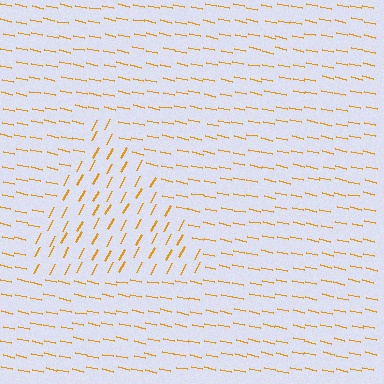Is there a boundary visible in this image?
Yes, there is a texture boundary formed by a change in line orientation.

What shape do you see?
I see a triangle.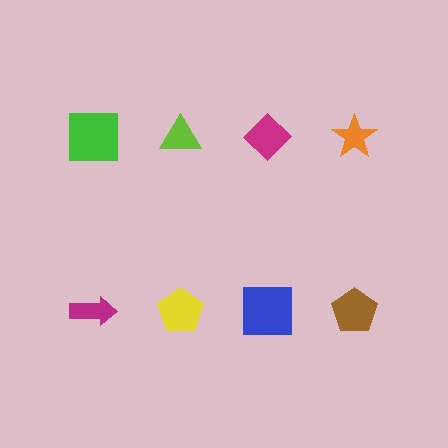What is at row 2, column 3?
A blue square.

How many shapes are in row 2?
4 shapes.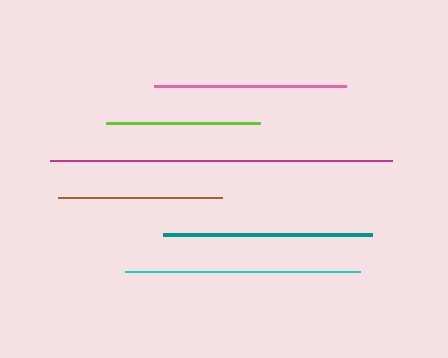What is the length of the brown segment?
The brown segment is approximately 164 pixels long.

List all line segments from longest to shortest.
From longest to shortest: magenta, cyan, teal, pink, brown, lime.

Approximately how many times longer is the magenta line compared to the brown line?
The magenta line is approximately 2.1 times the length of the brown line.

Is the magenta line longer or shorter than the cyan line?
The magenta line is longer than the cyan line.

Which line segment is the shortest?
The lime line is the shortest at approximately 154 pixels.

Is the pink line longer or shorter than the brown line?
The pink line is longer than the brown line.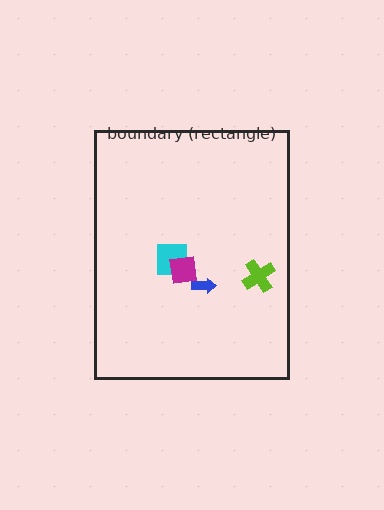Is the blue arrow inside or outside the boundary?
Inside.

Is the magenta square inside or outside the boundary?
Inside.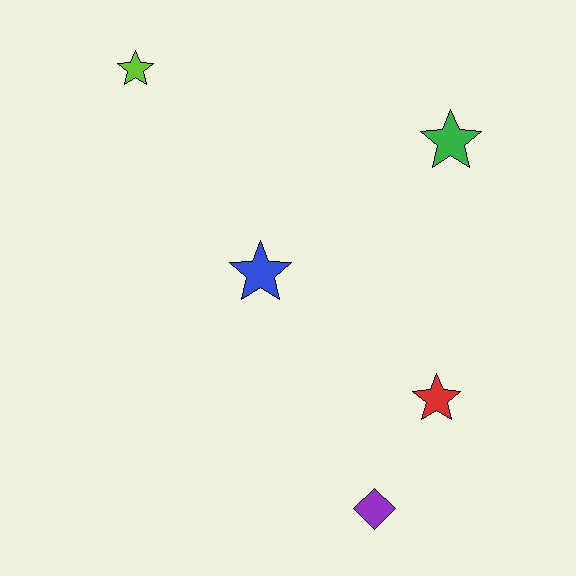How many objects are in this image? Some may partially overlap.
There are 5 objects.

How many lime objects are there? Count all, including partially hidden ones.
There is 1 lime object.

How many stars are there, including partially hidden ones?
There are 4 stars.